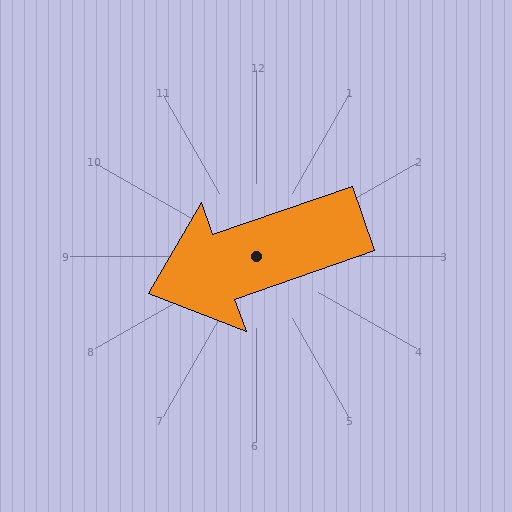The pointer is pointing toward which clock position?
Roughly 8 o'clock.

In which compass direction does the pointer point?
West.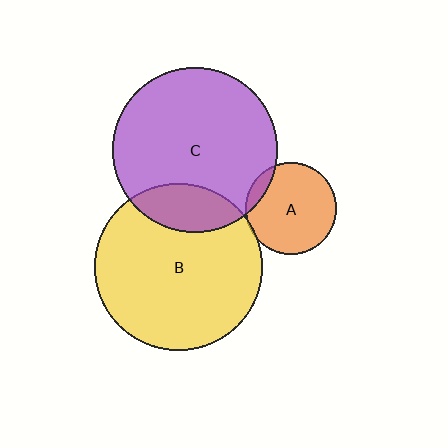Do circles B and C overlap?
Yes.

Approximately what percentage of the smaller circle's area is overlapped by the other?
Approximately 20%.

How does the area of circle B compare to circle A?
Approximately 3.3 times.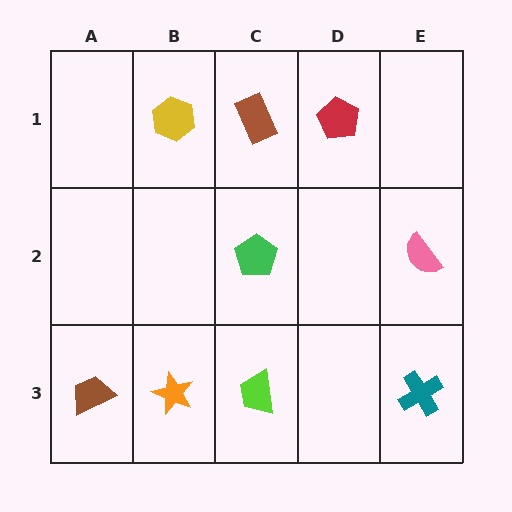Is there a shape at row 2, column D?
No, that cell is empty.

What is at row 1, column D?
A red pentagon.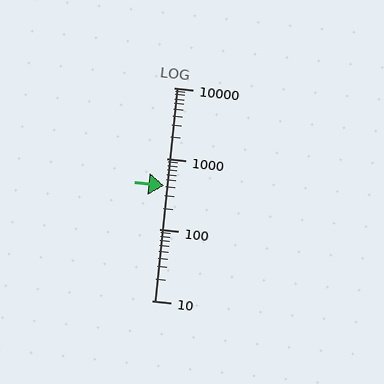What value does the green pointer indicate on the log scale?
The pointer indicates approximately 410.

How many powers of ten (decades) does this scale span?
The scale spans 3 decades, from 10 to 10000.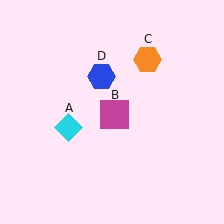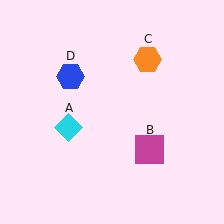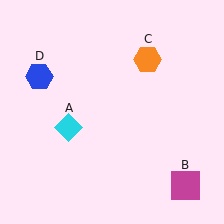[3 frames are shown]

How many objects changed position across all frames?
2 objects changed position: magenta square (object B), blue hexagon (object D).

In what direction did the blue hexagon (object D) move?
The blue hexagon (object D) moved left.